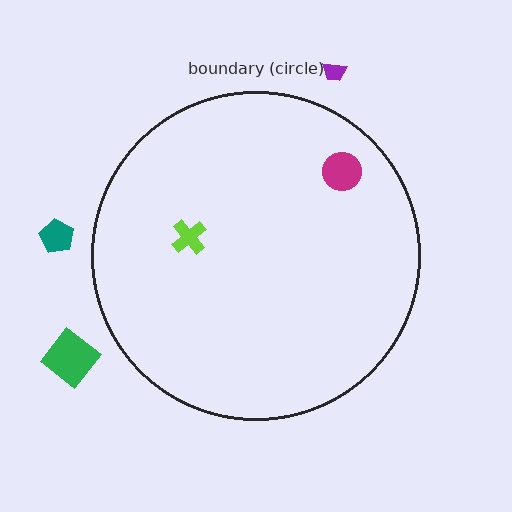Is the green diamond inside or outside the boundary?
Outside.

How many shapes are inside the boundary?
2 inside, 3 outside.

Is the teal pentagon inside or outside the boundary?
Outside.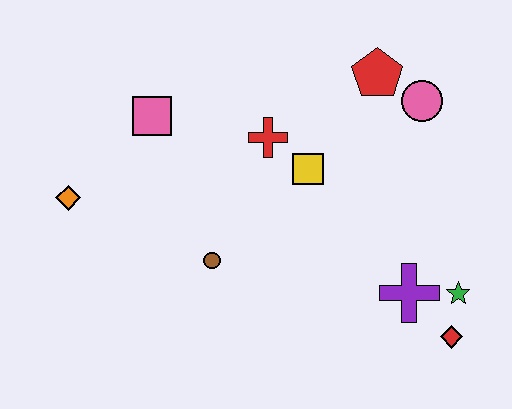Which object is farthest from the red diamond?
The orange diamond is farthest from the red diamond.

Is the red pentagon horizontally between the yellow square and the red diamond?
Yes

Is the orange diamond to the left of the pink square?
Yes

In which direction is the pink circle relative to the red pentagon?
The pink circle is to the right of the red pentagon.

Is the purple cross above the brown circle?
No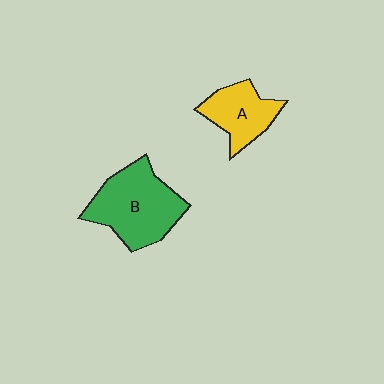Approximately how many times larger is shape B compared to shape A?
Approximately 1.7 times.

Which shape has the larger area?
Shape B (green).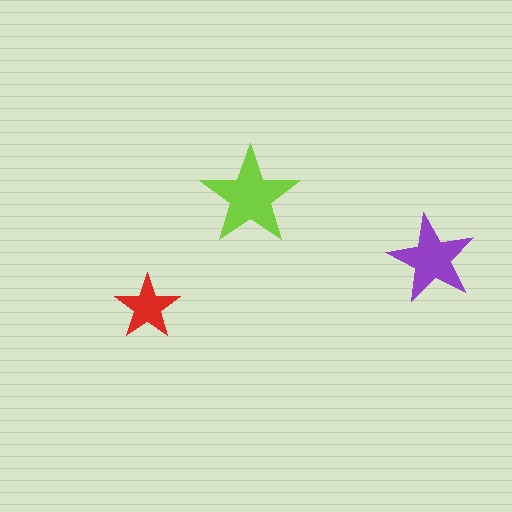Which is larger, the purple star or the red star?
The purple one.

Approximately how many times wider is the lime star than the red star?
About 1.5 times wider.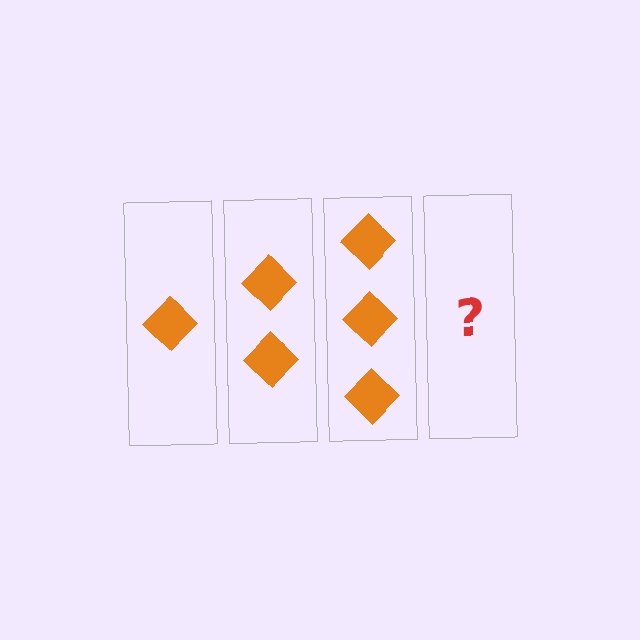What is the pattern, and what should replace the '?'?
The pattern is that each step adds one more diamond. The '?' should be 4 diamonds.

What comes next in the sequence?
The next element should be 4 diamonds.